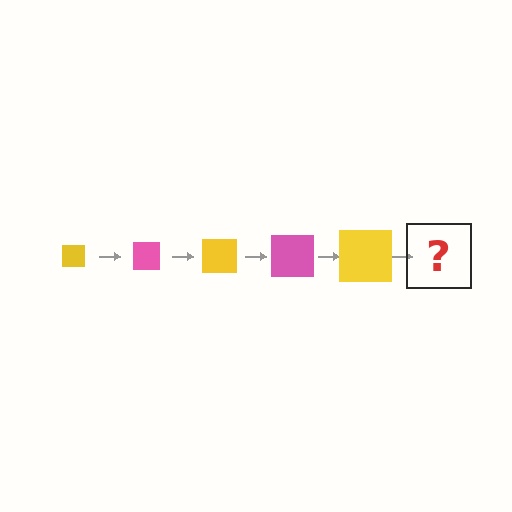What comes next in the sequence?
The next element should be a pink square, larger than the previous one.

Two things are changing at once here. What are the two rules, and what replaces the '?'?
The two rules are that the square grows larger each step and the color cycles through yellow and pink. The '?' should be a pink square, larger than the previous one.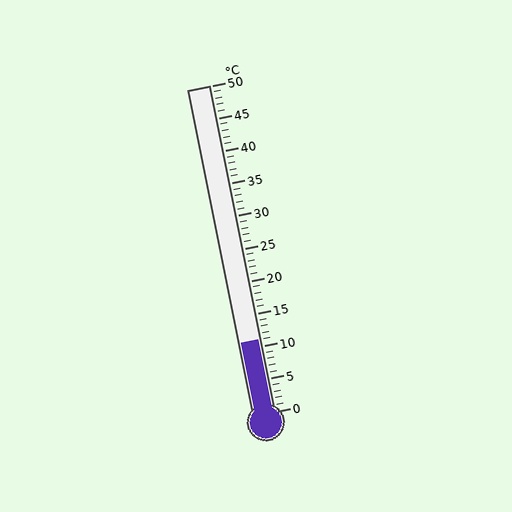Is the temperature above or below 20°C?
The temperature is below 20°C.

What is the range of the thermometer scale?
The thermometer scale ranges from 0°C to 50°C.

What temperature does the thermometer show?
The thermometer shows approximately 11°C.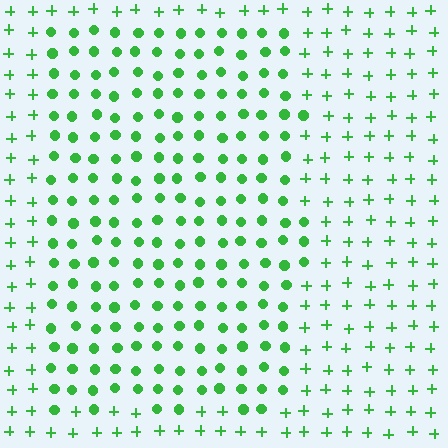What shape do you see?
I see a rectangle.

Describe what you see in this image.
The image is filled with small green elements arranged in a uniform grid. A rectangle-shaped region contains circles, while the surrounding area contains plus signs. The boundary is defined purely by the change in element shape.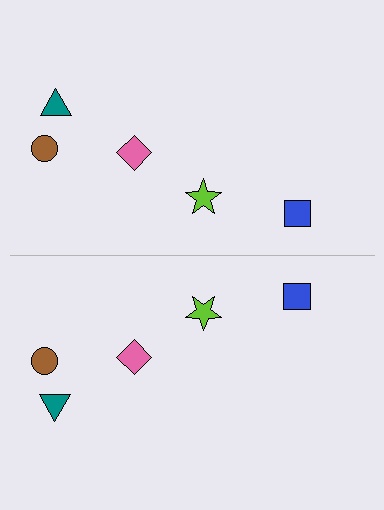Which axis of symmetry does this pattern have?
The pattern has a horizontal axis of symmetry running through the center of the image.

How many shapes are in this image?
There are 10 shapes in this image.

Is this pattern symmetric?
Yes, this pattern has bilateral (reflection) symmetry.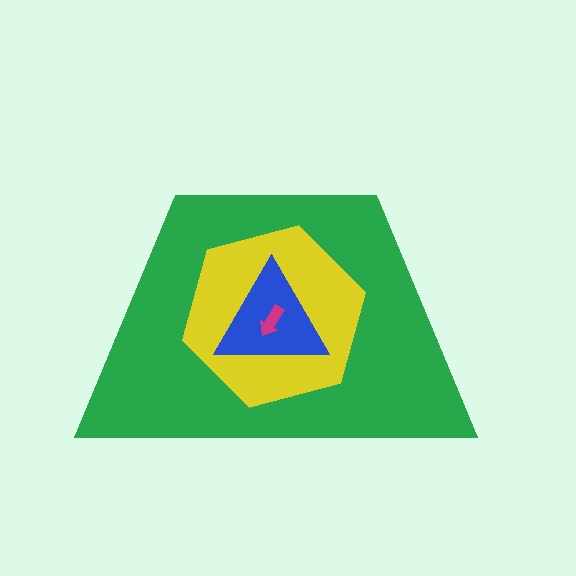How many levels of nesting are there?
4.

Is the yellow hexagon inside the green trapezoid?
Yes.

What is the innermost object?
The magenta arrow.